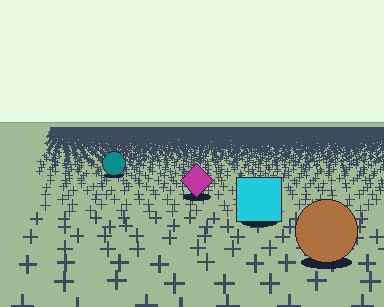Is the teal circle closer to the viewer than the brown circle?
No. The brown circle is closer — you can tell from the texture gradient: the ground texture is coarser near it.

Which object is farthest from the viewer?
The teal circle is farthest from the viewer. It appears smaller and the ground texture around it is denser.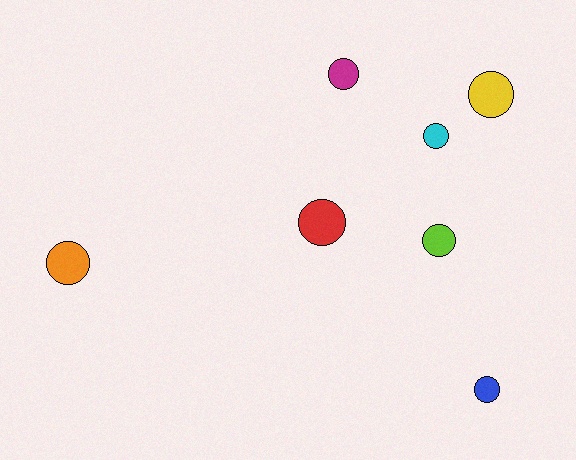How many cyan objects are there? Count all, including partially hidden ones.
There is 1 cyan object.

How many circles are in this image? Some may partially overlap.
There are 7 circles.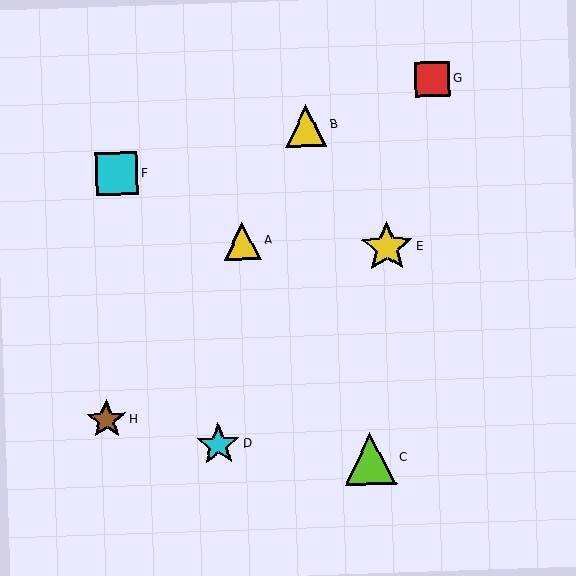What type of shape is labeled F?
Shape F is a cyan square.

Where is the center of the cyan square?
The center of the cyan square is at (116, 174).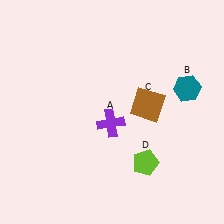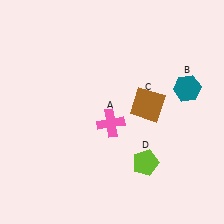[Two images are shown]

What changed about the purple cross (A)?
In Image 1, A is purple. In Image 2, it changed to pink.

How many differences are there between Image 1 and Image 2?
There is 1 difference between the two images.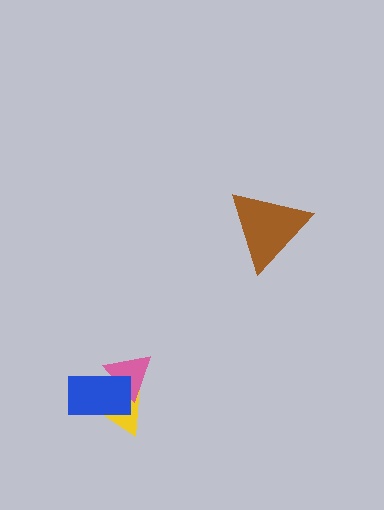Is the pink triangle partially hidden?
Yes, it is partially covered by another shape.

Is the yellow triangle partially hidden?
Yes, it is partially covered by another shape.